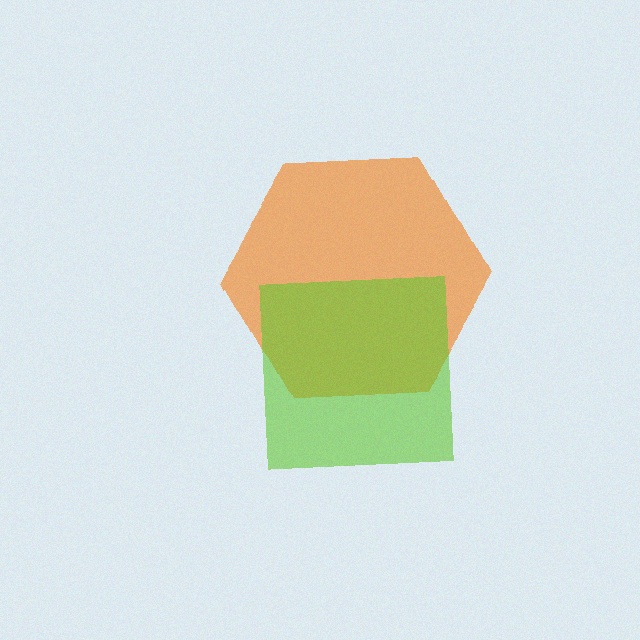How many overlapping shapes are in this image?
There are 2 overlapping shapes in the image.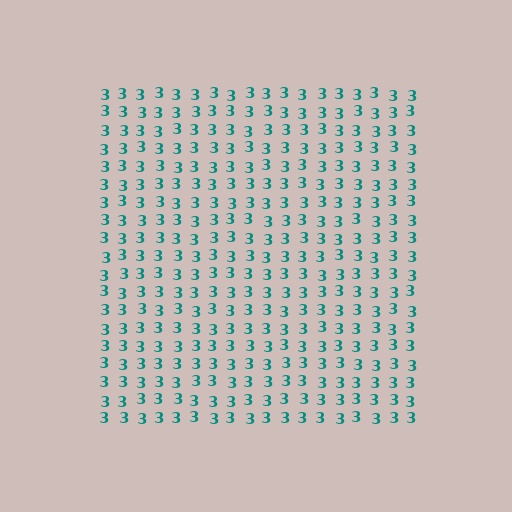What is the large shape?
The large shape is a square.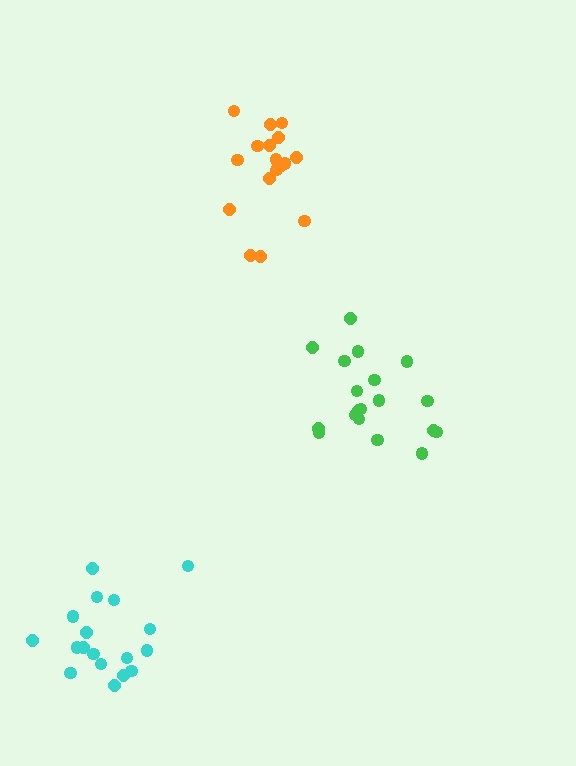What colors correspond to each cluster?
The clusters are colored: green, cyan, orange.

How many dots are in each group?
Group 1: 19 dots, Group 2: 18 dots, Group 3: 17 dots (54 total).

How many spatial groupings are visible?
There are 3 spatial groupings.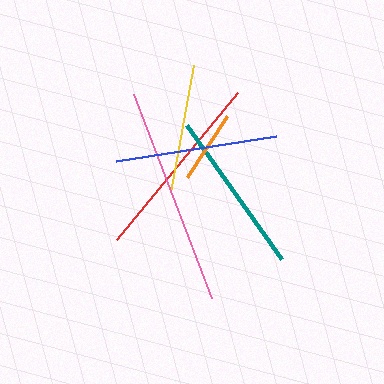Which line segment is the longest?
The pink line is the longest at approximately 219 pixels.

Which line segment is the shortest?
The orange line is the shortest at approximately 73 pixels.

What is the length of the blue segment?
The blue segment is approximately 161 pixels long.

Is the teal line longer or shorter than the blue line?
The teal line is longer than the blue line.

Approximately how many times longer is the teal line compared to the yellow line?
The teal line is approximately 1.3 times the length of the yellow line.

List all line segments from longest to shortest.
From longest to shortest: pink, red, teal, blue, yellow, orange.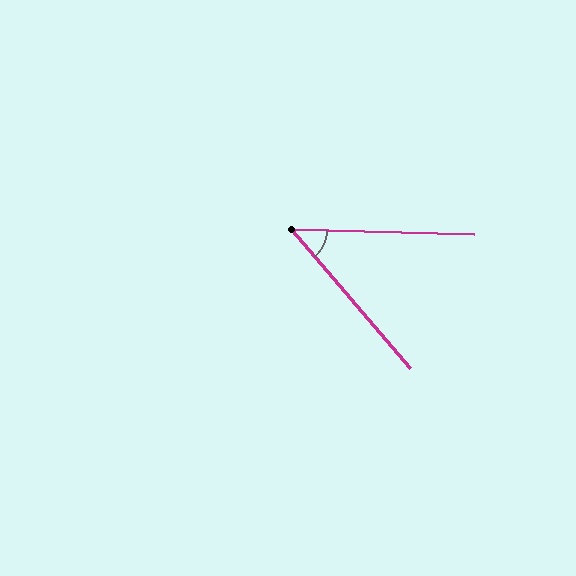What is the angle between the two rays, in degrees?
Approximately 48 degrees.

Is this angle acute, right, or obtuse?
It is acute.